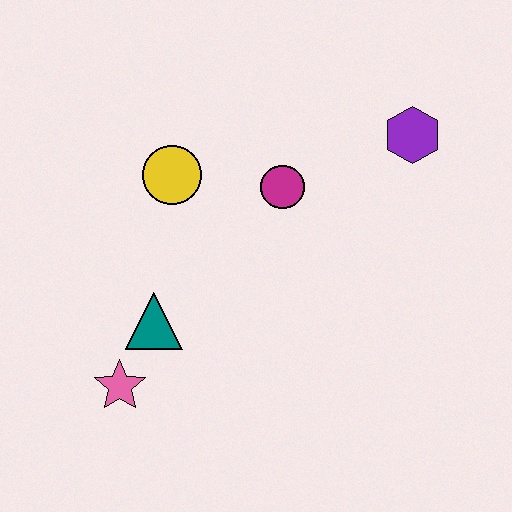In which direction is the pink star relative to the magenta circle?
The pink star is below the magenta circle.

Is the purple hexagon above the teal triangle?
Yes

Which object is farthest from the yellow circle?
The purple hexagon is farthest from the yellow circle.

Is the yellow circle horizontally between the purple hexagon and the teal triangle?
Yes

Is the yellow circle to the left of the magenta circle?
Yes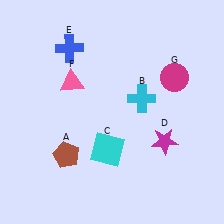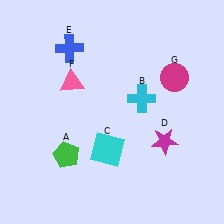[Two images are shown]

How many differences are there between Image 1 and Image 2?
There is 1 difference between the two images.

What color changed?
The pentagon (A) changed from brown in Image 1 to green in Image 2.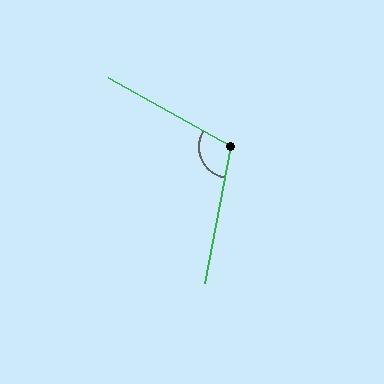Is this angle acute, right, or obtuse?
It is obtuse.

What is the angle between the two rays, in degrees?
Approximately 109 degrees.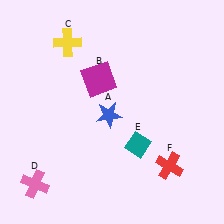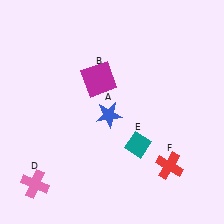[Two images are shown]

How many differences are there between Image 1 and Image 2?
There is 1 difference between the two images.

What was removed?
The yellow cross (C) was removed in Image 2.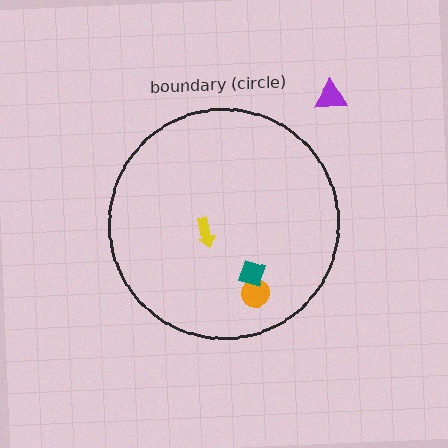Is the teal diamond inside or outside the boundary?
Inside.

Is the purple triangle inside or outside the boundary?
Outside.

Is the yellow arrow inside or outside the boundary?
Inside.